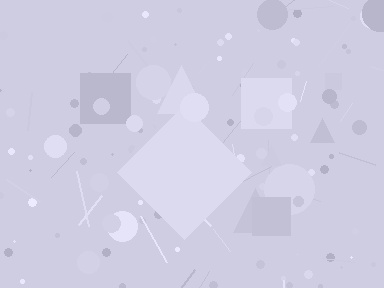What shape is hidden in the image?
A diamond is hidden in the image.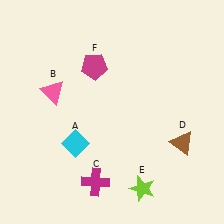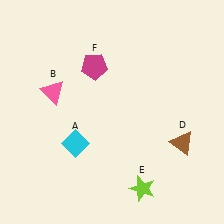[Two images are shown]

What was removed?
The magenta cross (C) was removed in Image 2.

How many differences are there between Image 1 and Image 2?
There is 1 difference between the two images.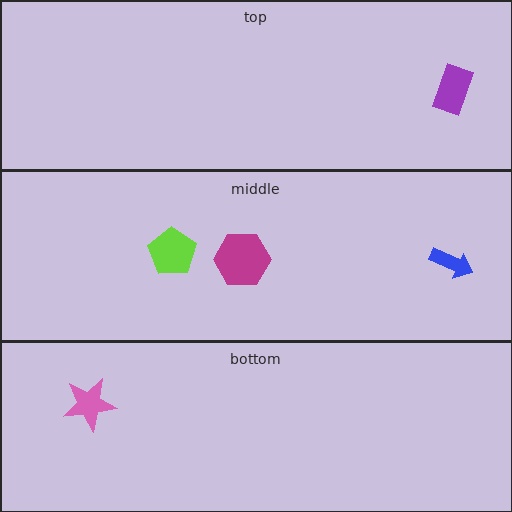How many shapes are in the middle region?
3.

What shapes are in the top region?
The purple rectangle.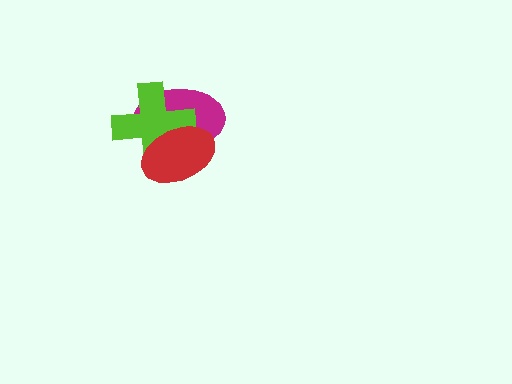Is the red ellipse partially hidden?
No, no other shape covers it.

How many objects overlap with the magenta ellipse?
2 objects overlap with the magenta ellipse.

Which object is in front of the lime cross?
The red ellipse is in front of the lime cross.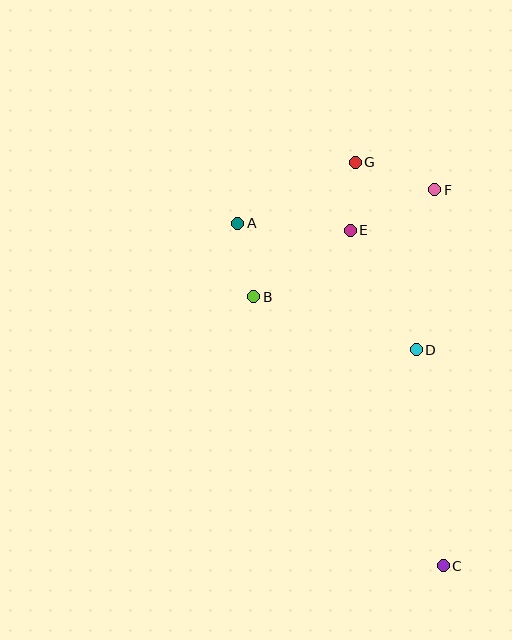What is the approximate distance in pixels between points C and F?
The distance between C and F is approximately 376 pixels.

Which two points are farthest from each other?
Points C and G are farthest from each other.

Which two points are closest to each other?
Points E and G are closest to each other.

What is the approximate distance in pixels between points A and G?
The distance between A and G is approximately 133 pixels.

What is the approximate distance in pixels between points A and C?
The distance between A and C is approximately 399 pixels.